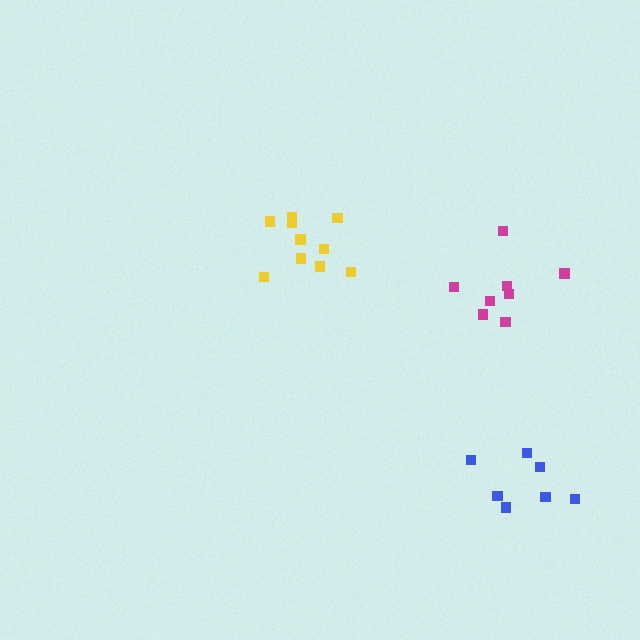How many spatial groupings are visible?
There are 3 spatial groupings.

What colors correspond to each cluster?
The clusters are colored: magenta, yellow, blue.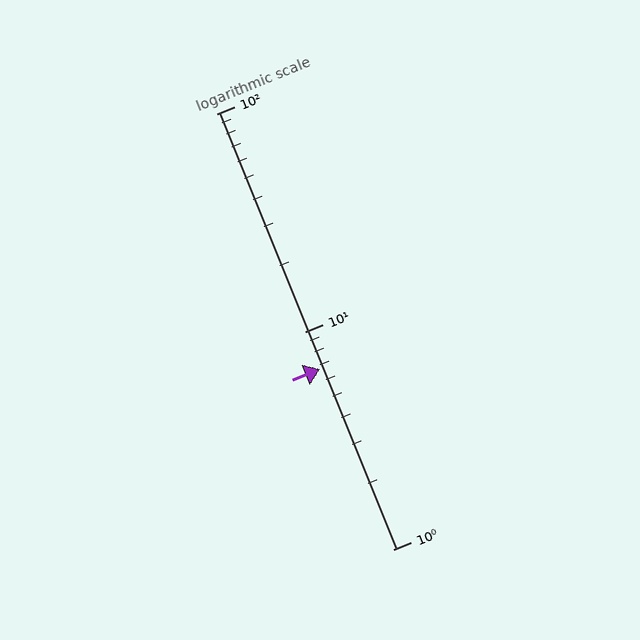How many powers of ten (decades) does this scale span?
The scale spans 2 decades, from 1 to 100.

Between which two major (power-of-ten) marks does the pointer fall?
The pointer is between 1 and 10.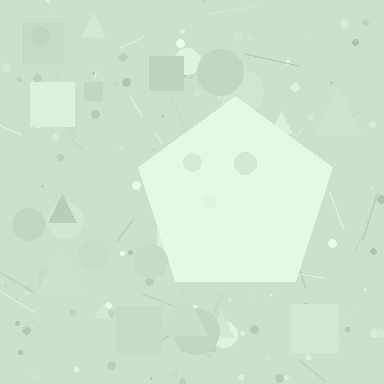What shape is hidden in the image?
A pentagon is hidden in the image.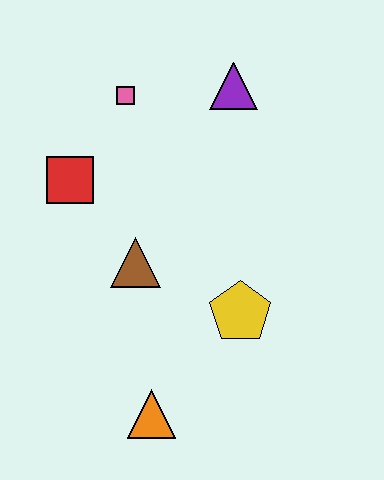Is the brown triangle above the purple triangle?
No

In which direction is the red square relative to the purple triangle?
The red square is to the left of the purple triangle.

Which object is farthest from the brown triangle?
The purple triangle is farthest from the brown triangle.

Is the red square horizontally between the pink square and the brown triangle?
No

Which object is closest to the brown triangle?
The red square is closest to the brown triangle.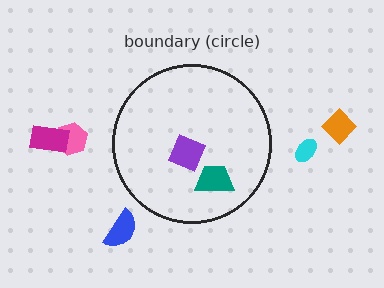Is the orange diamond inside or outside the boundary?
Outside.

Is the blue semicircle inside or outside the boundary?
Outside.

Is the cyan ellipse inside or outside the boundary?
Outside.